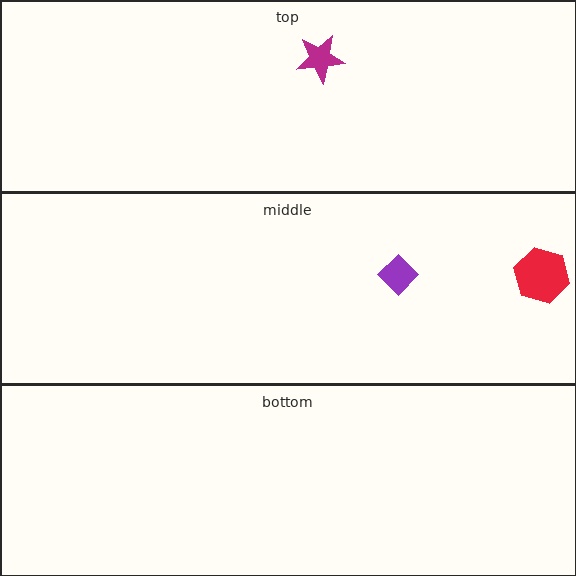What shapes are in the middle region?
The red hexagon, the purple diamond.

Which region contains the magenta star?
The top region.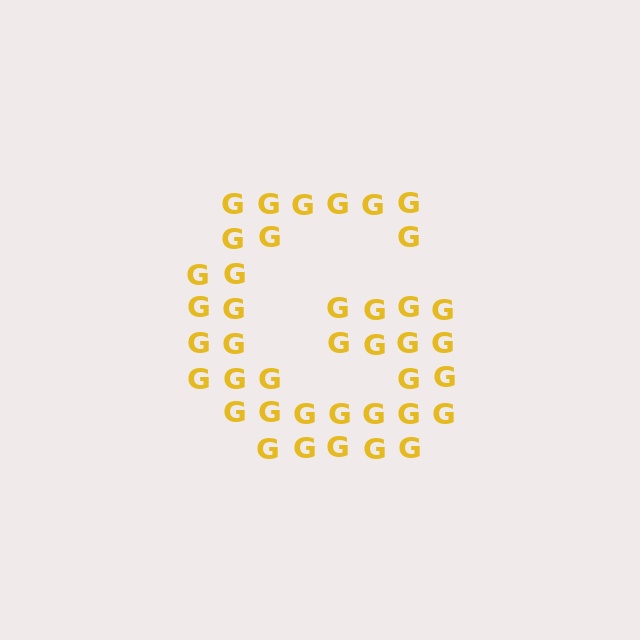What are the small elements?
The small elements are letter G's.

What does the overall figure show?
The overall figure shows the letter G.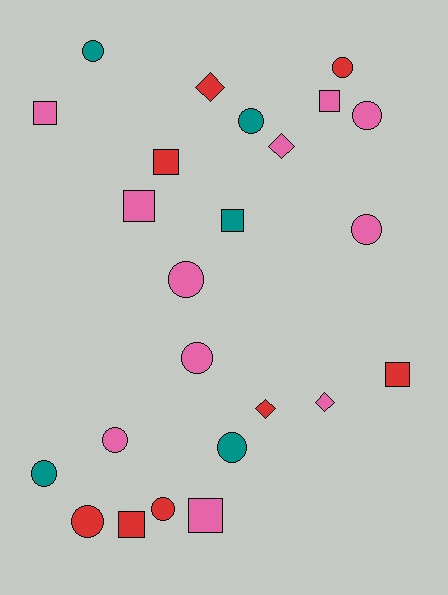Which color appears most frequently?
Pink, with 11 objects.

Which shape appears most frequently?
Circle, with 12 objects.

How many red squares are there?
There are 3 red squares.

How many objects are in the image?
There are 24 objects.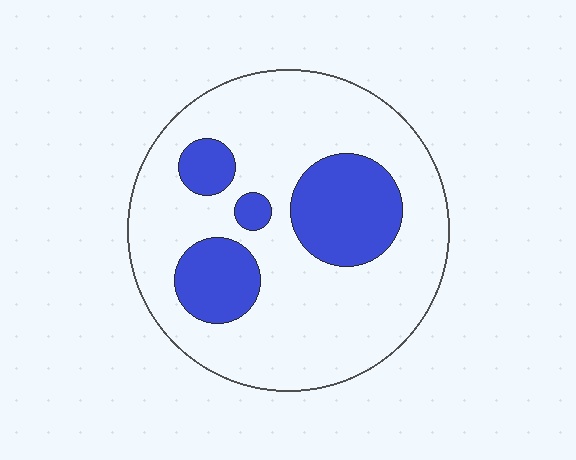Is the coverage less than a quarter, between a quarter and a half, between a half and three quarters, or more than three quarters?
Less than a quarter.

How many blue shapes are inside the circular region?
4.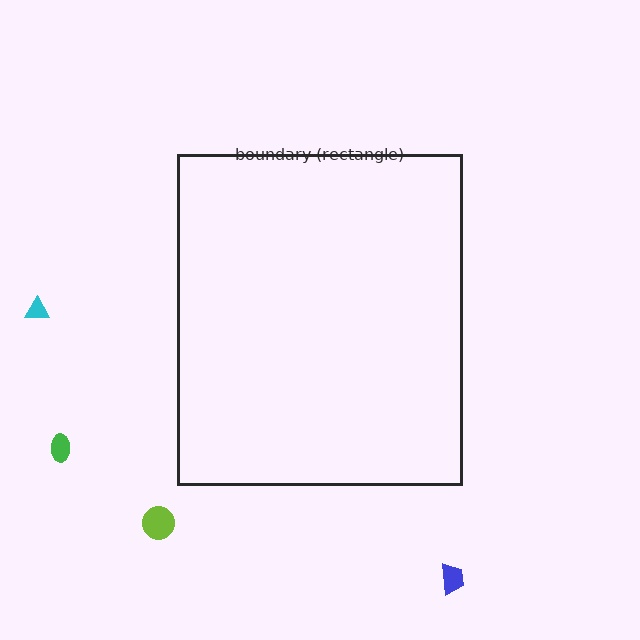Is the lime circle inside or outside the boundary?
Outside.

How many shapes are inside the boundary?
0 inside, 4 outside.